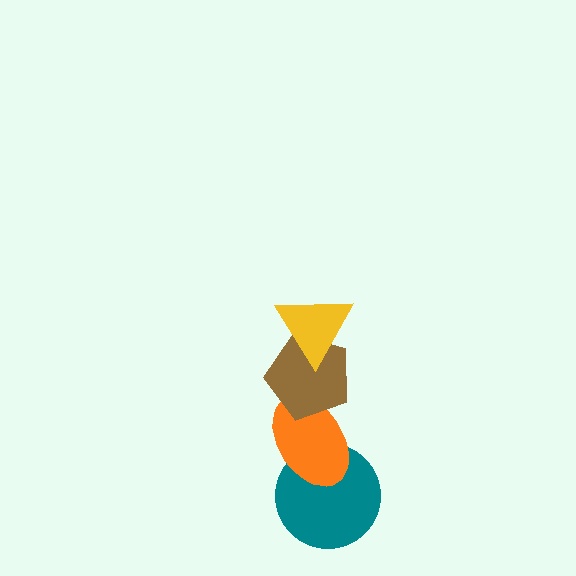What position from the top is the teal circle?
The teal circle is 4th from the top.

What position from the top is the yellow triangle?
The yellow triangle is 1st from the top.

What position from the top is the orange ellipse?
The orange ellipse is 3rd from the top.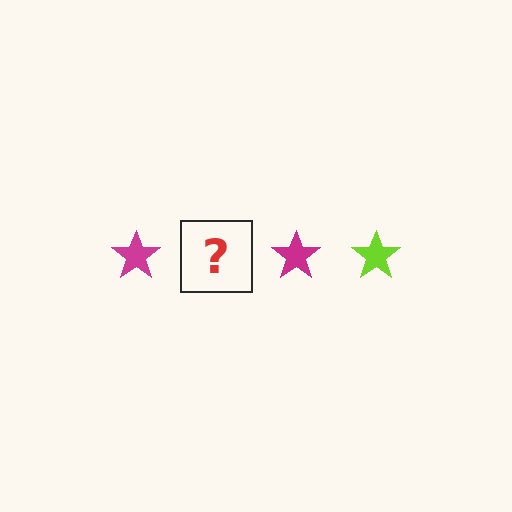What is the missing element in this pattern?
The missing element is a lime star.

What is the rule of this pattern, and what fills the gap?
The rule is that the pattern cycles through magenta, lime stars. The gap should be filled with a lime star.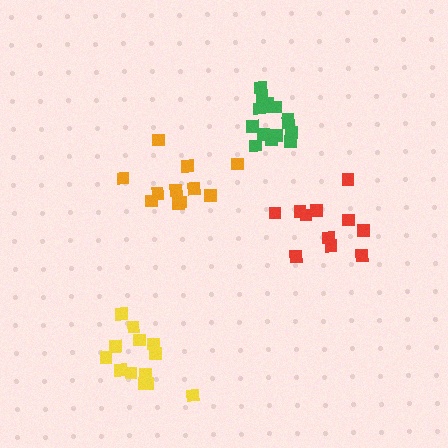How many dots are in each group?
Group 1: 15 dots, Group 2: 11 dots, Group 3: 11 dots, Group 4: 13 dots (50 total).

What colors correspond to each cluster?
The clusters are colored: green, red, orange, yellow.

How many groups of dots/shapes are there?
There are 4 groups.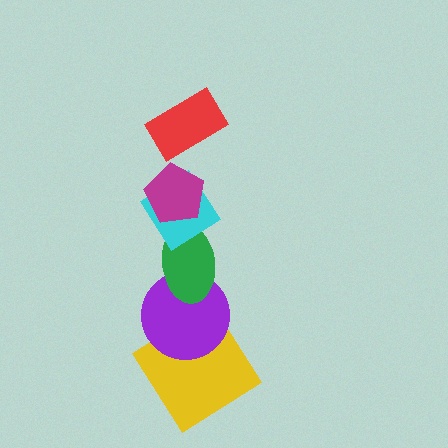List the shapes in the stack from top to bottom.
From top to bottom: the red rectangle, the magenta pentagon, the cyan diamond, the green ellipse, the purple circle, the yellow diamond.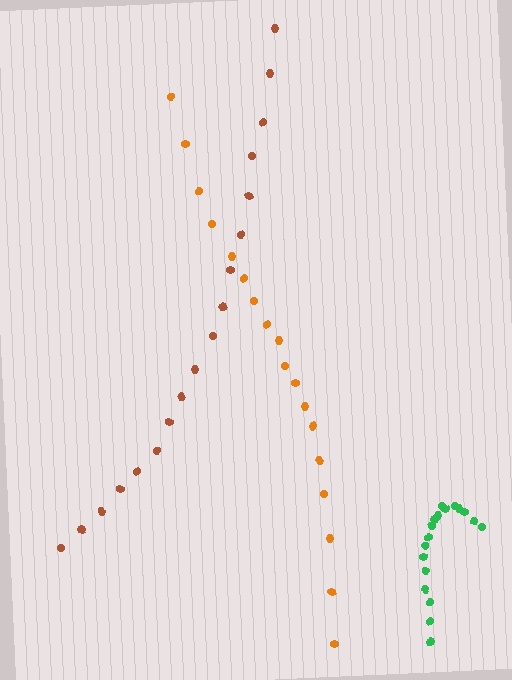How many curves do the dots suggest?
There are 3 distinct paths.